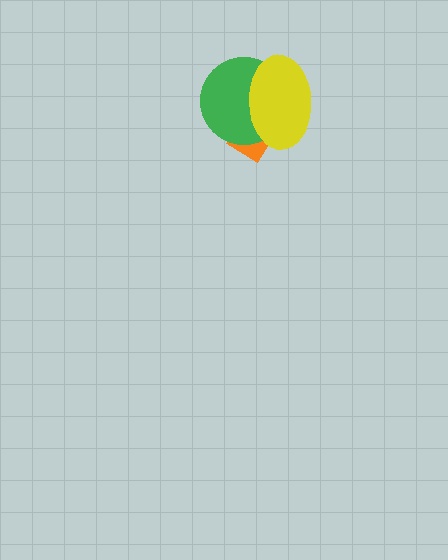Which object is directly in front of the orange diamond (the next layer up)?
The green circle is directly in front of the orange diamond.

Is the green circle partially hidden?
Yes, it is partially covered by another shape.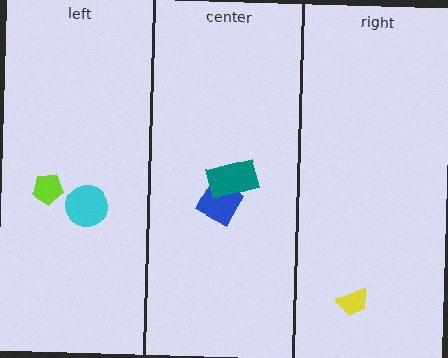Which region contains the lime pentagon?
The left region.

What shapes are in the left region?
The cyan circle, the lime pentagon.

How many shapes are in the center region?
2.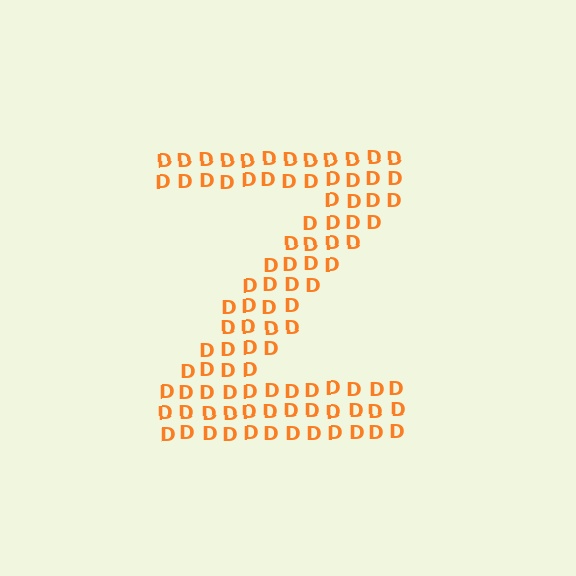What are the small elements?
The small elements are letter D's.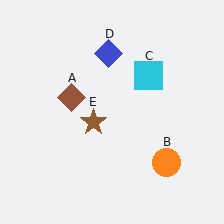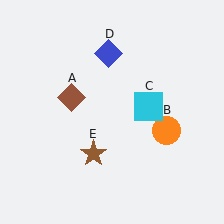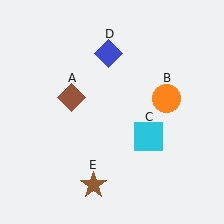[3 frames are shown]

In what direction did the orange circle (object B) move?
The orange circle (object B) moved up.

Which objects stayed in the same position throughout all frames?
Brown diamond (object A) and blue diamond (object D) remained stationary.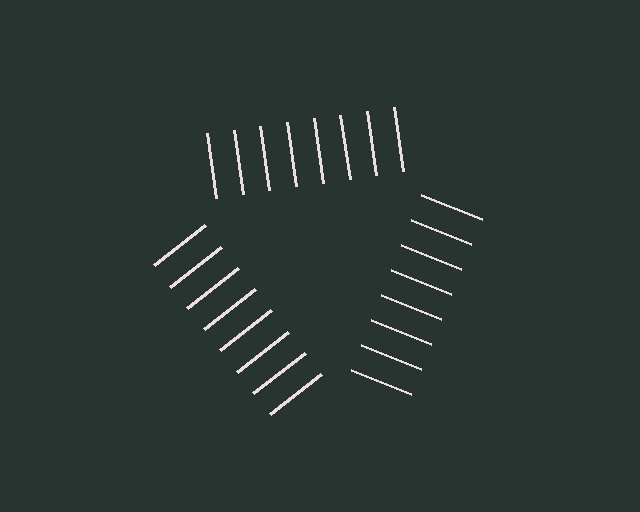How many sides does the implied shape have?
3 sides — the line-ends trace a triangle.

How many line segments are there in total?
24 — 8 along each of the 3 edges.